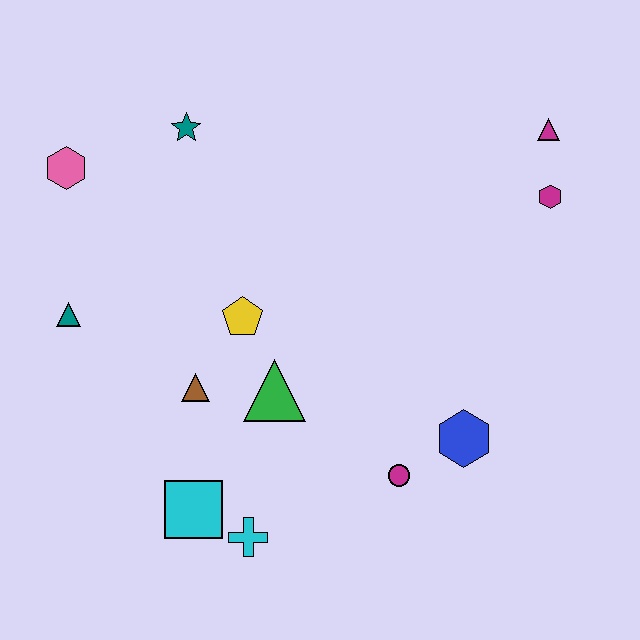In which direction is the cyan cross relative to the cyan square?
The cyan cross is to the right of the cyan square.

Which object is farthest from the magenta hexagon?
The teal triangle is farthest from the magenta hexagon.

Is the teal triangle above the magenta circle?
Yes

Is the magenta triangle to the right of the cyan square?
Yes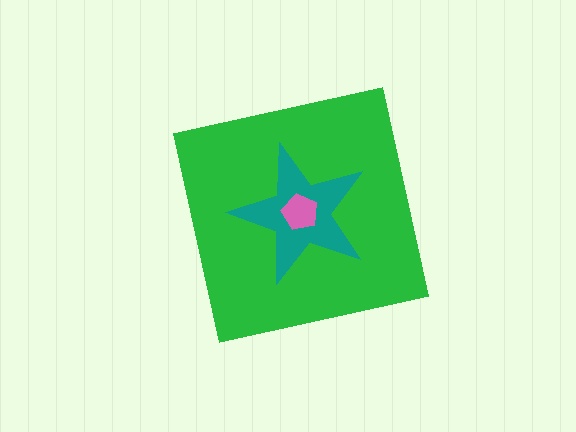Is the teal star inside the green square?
Yes.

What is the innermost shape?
The pink pentagon.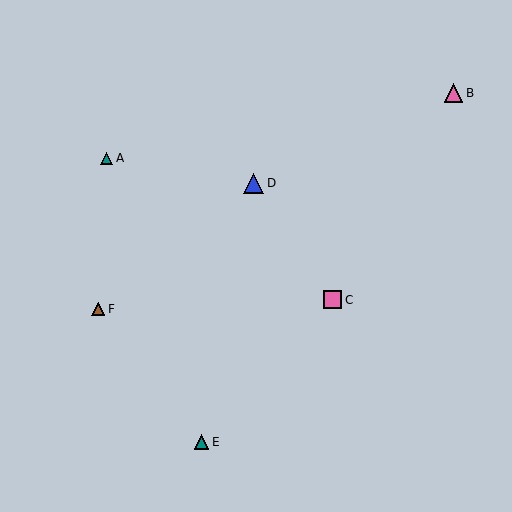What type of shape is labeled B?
Shape B is a pink triangle.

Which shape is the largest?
The blue triangle (labeled D) is the largest.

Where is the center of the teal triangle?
The center of the teal triangle is at (107, 158).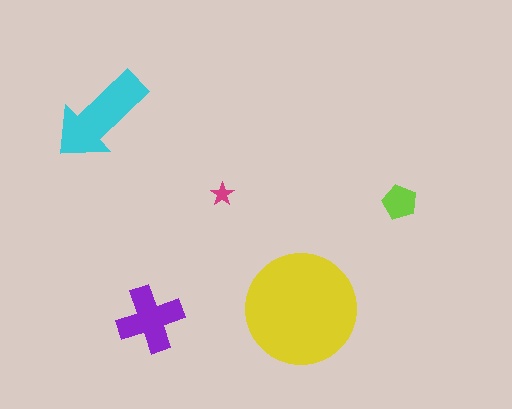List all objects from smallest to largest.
The magenta star, the lime pentagon, the purple cross, the cyan arrow, the yellow circle.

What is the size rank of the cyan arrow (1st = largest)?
2nd.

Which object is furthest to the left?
The cyan arrow is leftmost.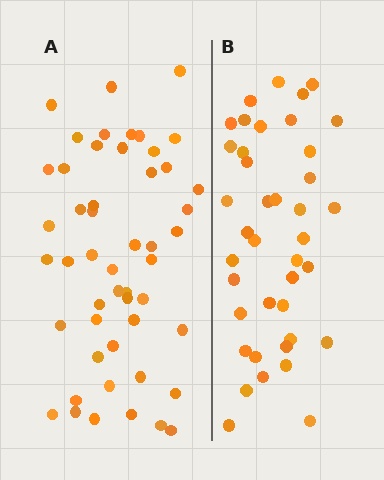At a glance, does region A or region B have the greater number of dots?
Region A (the left region) has more dots.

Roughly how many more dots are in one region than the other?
Region A has roughly 10 or so more dots than region B.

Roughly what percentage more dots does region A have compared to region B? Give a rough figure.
About 25% more.